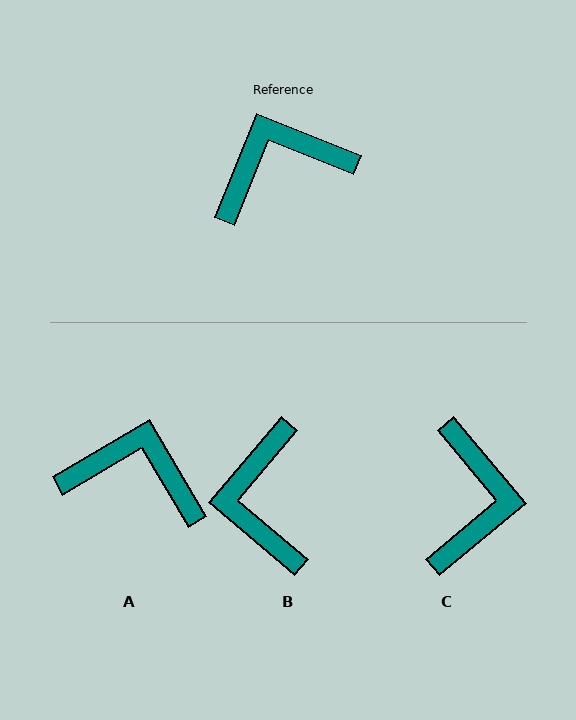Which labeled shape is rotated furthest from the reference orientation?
C, about 118 degrees away.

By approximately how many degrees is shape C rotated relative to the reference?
Approximately 118 degrees clockwise.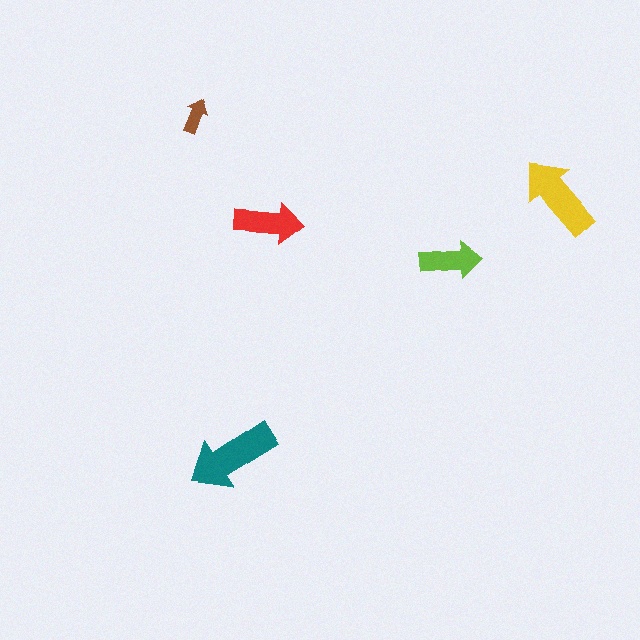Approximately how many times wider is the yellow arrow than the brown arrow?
About 2.5 times wider.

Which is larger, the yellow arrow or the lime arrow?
The yellow one.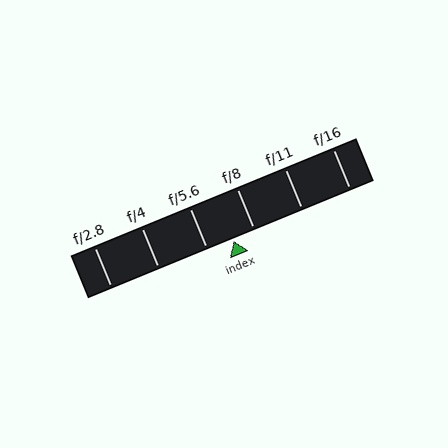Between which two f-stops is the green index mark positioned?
The index mark is between f/5.6 and f/8.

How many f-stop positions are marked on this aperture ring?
There are 6 f-stop positions marked.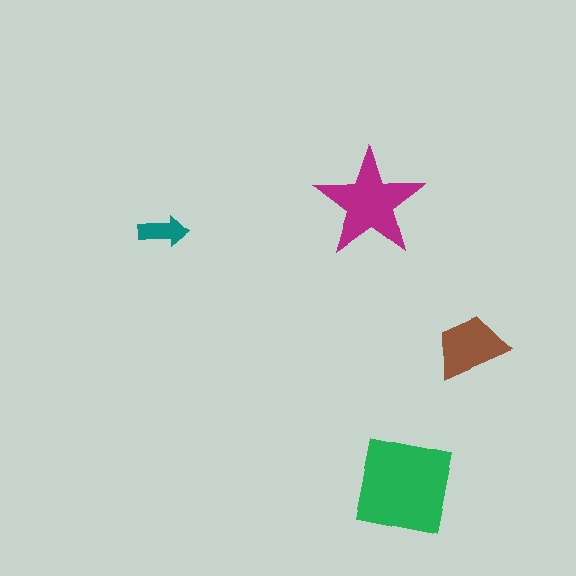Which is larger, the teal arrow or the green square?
The green square.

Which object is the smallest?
The teal arrow.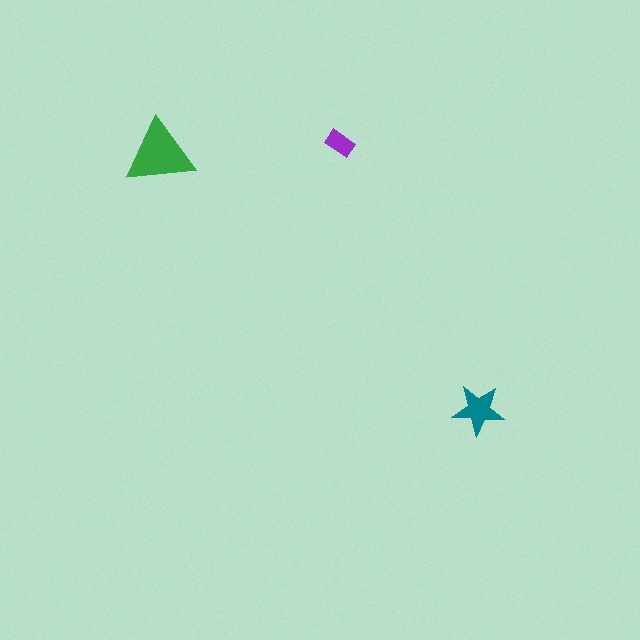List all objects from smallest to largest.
The purple rectangle, the teal star, the green triangle.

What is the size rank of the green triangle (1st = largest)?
1st.